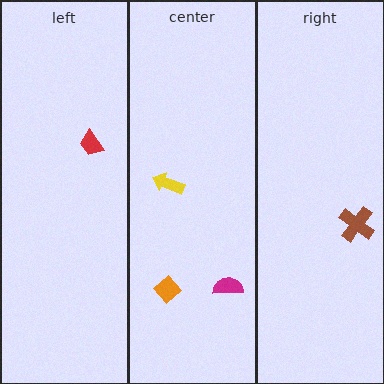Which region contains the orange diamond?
The center region.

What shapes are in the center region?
The orange diamond, the magenta semicircle, the yellow arrow.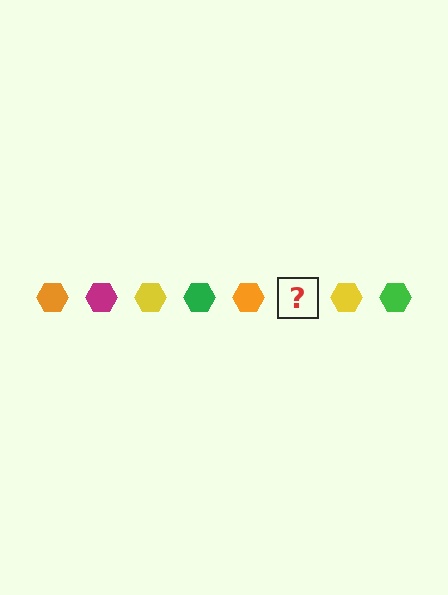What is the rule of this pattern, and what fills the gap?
The rule is that the pattern cycles through orange, magenta, yellow, green hexagons. The gap should be filled with a magenta hexagon.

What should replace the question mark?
The question mark should be replaced with a magenta hexagon.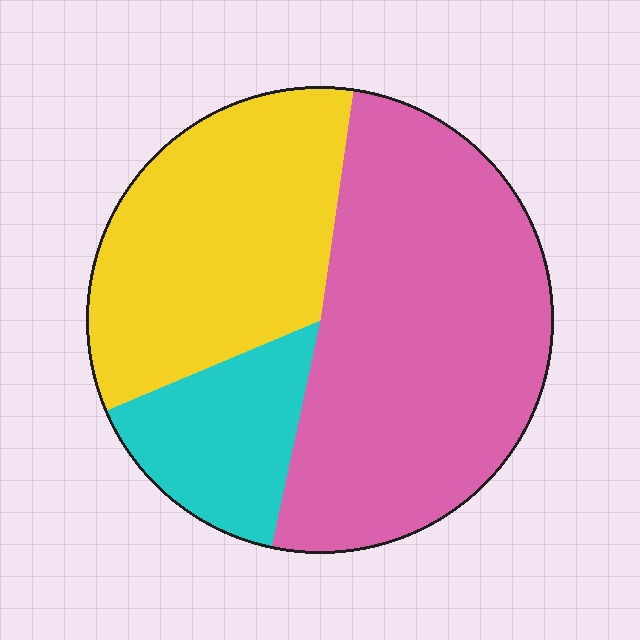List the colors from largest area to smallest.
From largest to smallest: pink, yellow, cyan.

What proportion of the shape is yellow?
Yellow takes up about one third (1/3) of the shape.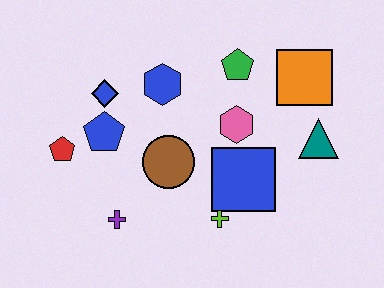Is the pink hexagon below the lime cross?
No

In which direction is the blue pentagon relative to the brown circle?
The blue pentagon is to the left of the brown circle.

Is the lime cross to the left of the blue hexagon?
No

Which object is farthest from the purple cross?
The orange square is farthest from the purple cross.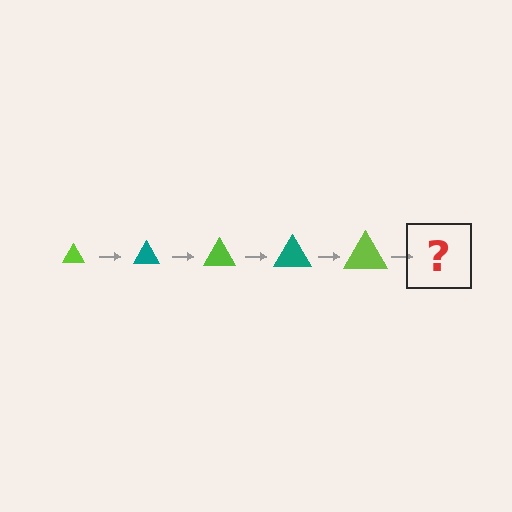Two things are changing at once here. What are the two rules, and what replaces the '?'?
The two rules are that the triangle grows larger each step and the color cycles through lime and teal. The '?' should be a teal triangle, larger than the previous one.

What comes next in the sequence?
The next element should be a teal triangle, larger than the previous one.